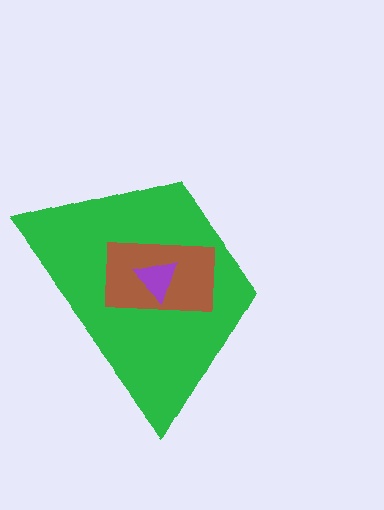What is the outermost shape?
The green trapezoid.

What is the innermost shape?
The purple triangle.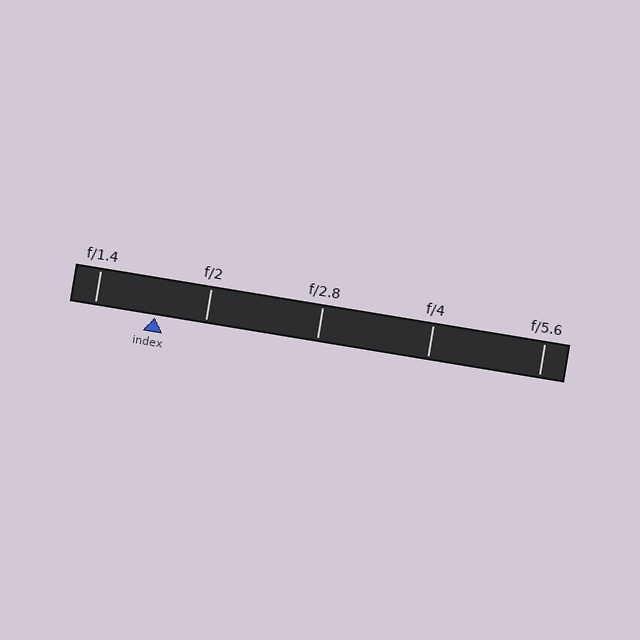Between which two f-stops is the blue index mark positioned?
The index mark is between f/1.4 and f/2.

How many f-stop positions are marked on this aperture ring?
There are 5 f-stop positions marked.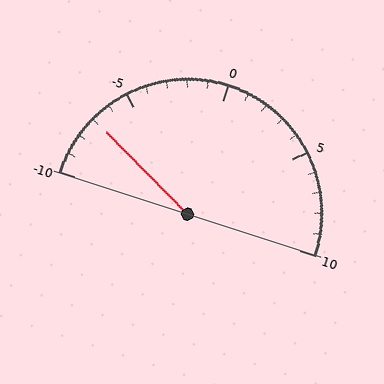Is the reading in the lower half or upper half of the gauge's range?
The reading is in the lower half of the range (-10 to 10).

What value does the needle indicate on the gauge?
The needle indicates approximately -7.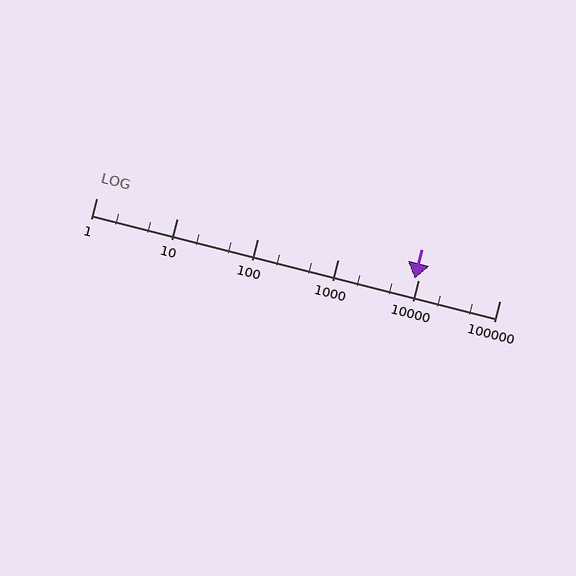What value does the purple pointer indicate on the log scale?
The pointer indicates approximately 9000.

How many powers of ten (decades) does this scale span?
The scale spans 5 decades, from 1 to 100000.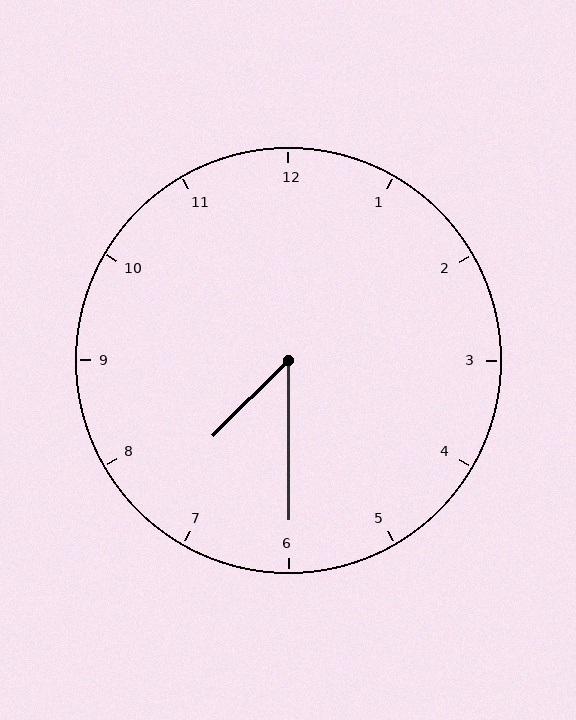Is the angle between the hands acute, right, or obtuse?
It is acute.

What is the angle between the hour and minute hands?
Approximately 45 degrees.